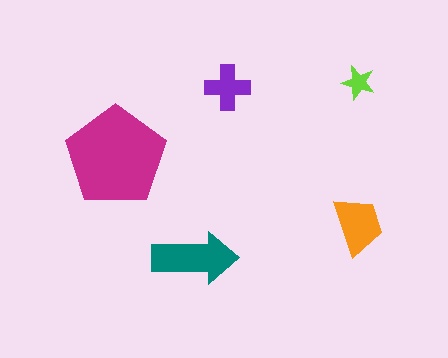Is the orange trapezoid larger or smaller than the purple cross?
Larger.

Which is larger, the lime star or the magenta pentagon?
The magenta pentagon.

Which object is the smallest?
The lime star.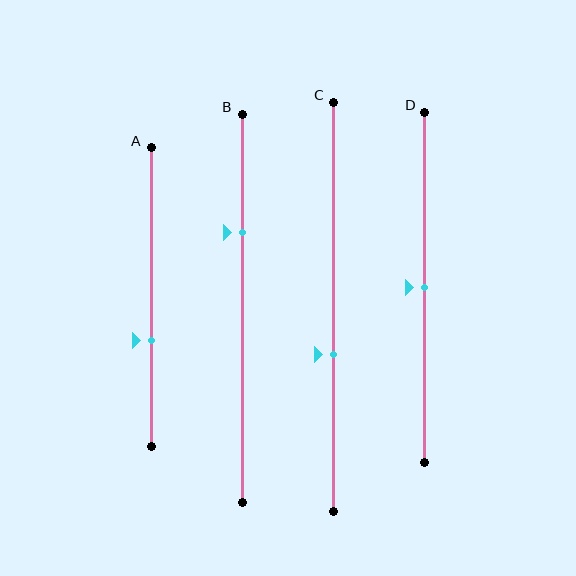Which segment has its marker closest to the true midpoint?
Segment D has its marker closest to the true midpoint.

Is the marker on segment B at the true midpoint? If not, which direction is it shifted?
No, the marker on segment B is shifted upward by about 19% of the segment length.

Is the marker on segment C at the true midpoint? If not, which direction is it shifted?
No, the marker on segment C is shifted downward by about 12% of the segment length.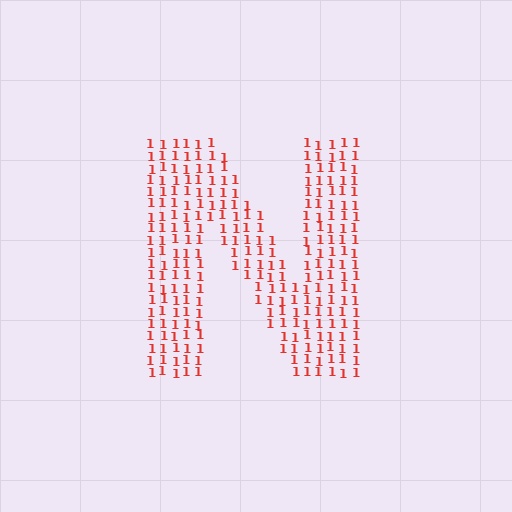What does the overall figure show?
The overall figure shows the letter N.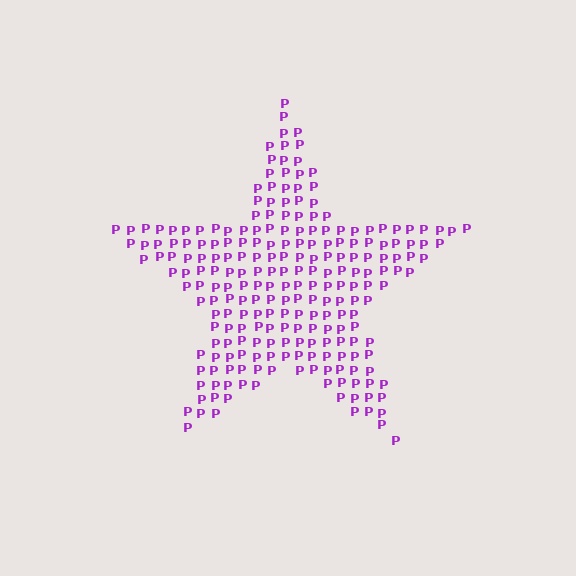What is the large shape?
The large shape is a star.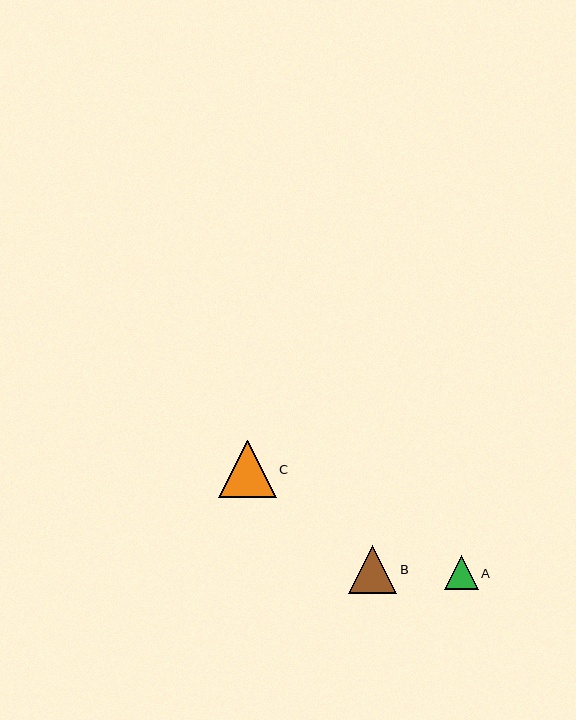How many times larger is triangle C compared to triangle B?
Triangle C is approximately 1.2 times the size of triangle B.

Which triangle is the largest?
Triangle C is the largest with a size of approximately 57 pixels.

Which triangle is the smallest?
Triangle A is the smallest with a size of approximately 34 pixels.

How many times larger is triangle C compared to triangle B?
Triangle C is approximately 1.2 times the size of triangle B.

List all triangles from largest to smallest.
From largest to smallest: C, B, A.